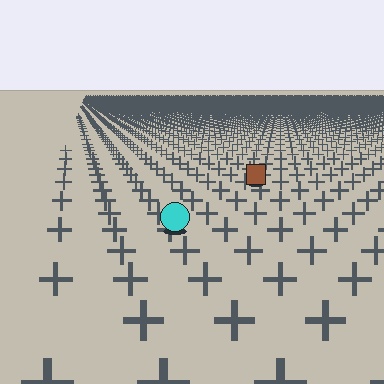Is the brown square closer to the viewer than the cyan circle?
No. The cyan circle is closer — you can tell from the texture gradient: the ground texture is coarser near it.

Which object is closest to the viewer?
The cyan circle is closest. The texture marks near it are larger and more spread out.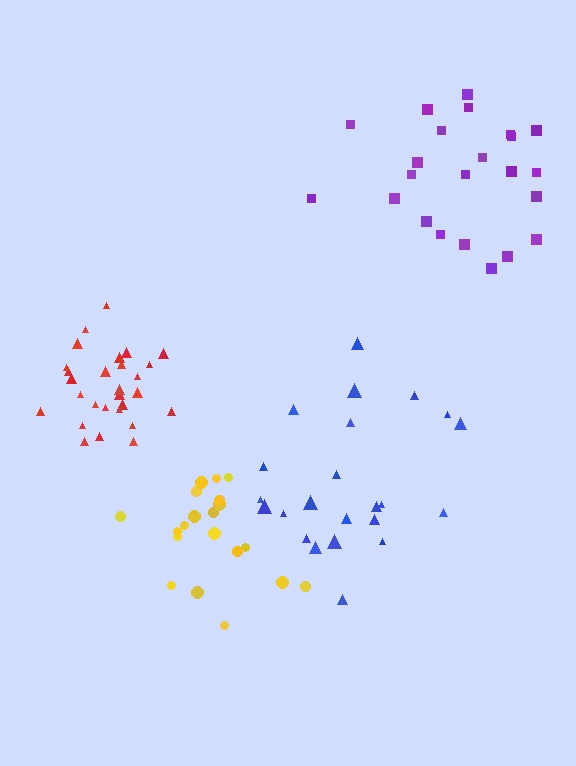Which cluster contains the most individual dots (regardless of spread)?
Red (28).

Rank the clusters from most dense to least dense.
red, yellow, purple, blue.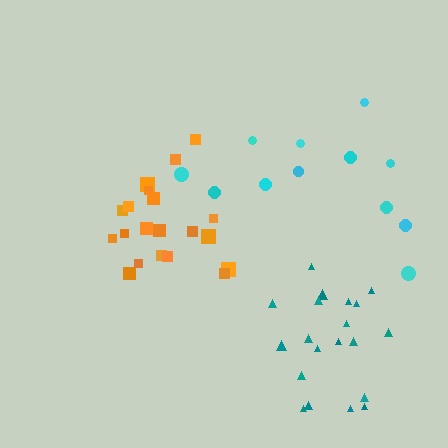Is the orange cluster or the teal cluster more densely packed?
Orange.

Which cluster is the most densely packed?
Orange.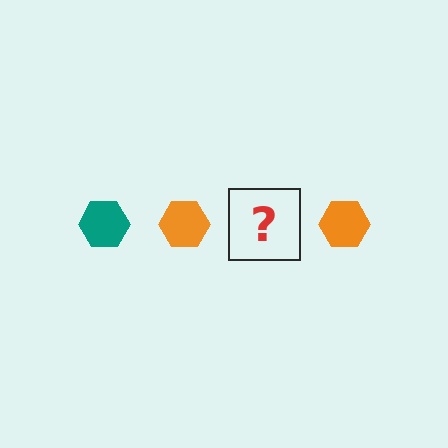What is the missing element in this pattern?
The missing element is a teal hexagon.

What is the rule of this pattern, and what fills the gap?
The rule is that the pattern cycles through teal, orange hexagons. The gap should be filled with a teal hexagon.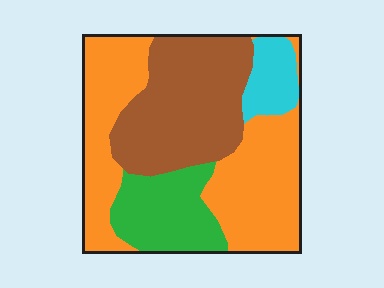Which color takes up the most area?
Orange, at roughly 45%.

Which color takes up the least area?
Cyan, at roughly 10%.